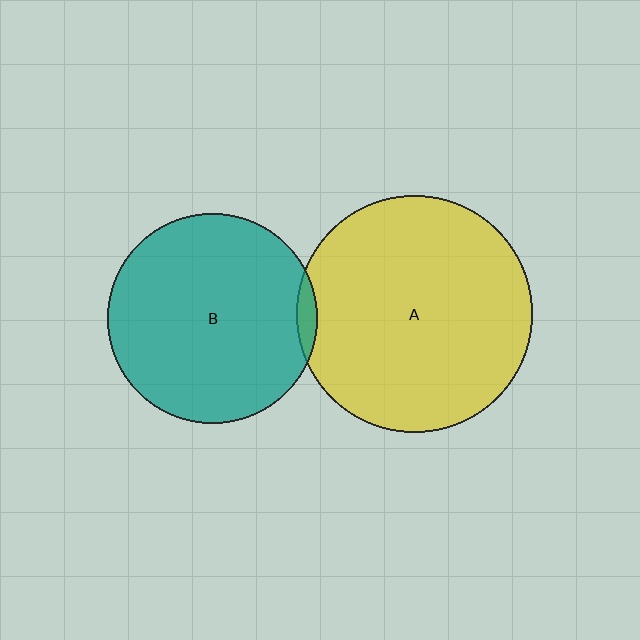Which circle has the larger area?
Circle A (yellow).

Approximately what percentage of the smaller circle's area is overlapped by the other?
Approximately 5%.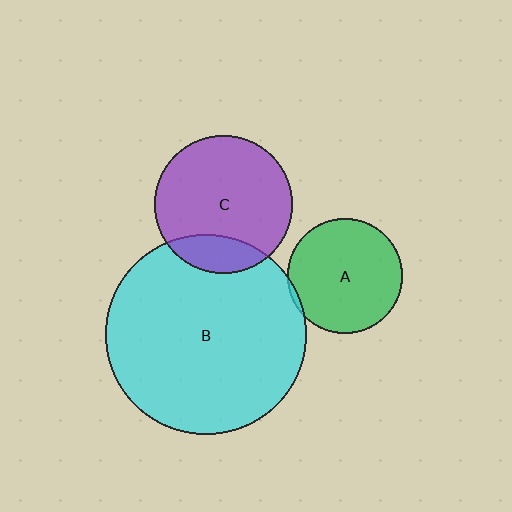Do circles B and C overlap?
Yes.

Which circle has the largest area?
Circle B (cyan).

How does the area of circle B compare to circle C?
Approximately 2.1 times.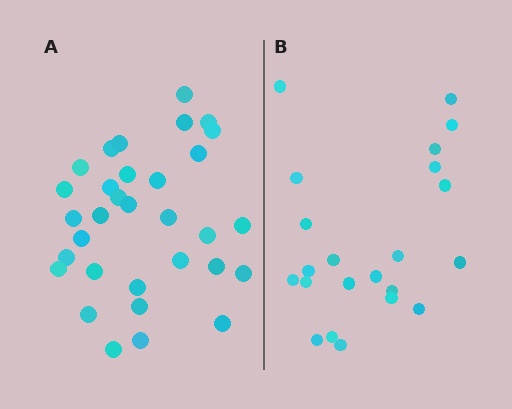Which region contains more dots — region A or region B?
Region A (the left region) has more dots.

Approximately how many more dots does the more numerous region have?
Region A has roughly 10 or so more dots than region B.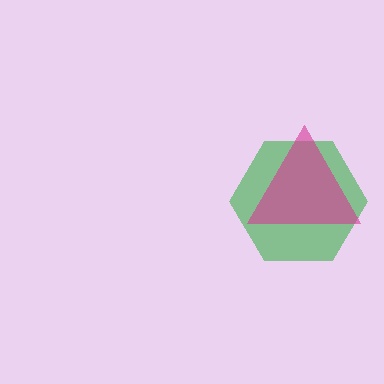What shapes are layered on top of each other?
The layered shapes are: a green hexagon, a magenta triangle.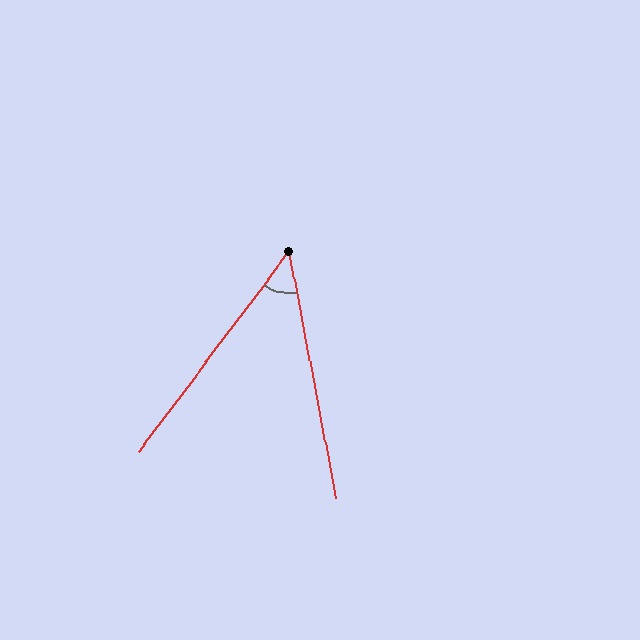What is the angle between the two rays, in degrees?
Approximately 48 degrees.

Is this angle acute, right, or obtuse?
It is acute.